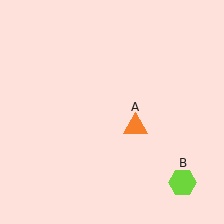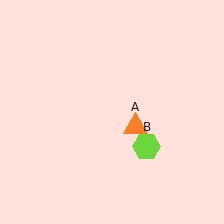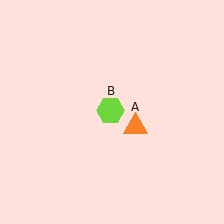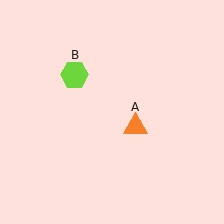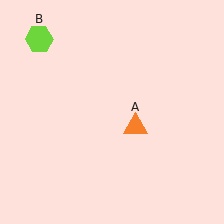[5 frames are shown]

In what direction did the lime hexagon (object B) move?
The lime hexagon (object B) moved up and to the left.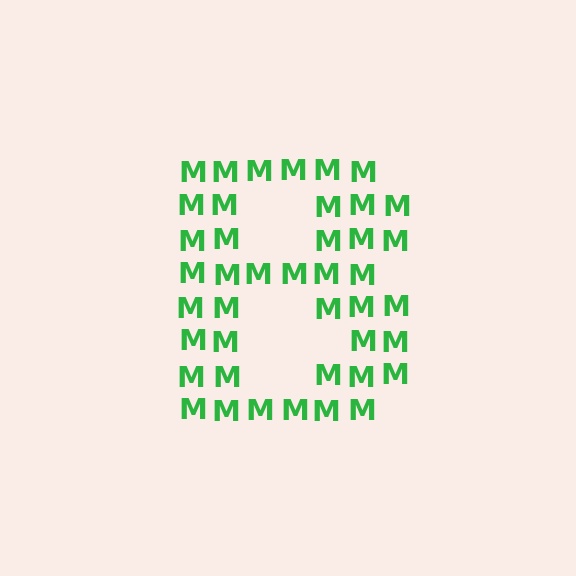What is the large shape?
The large shape is the letter B.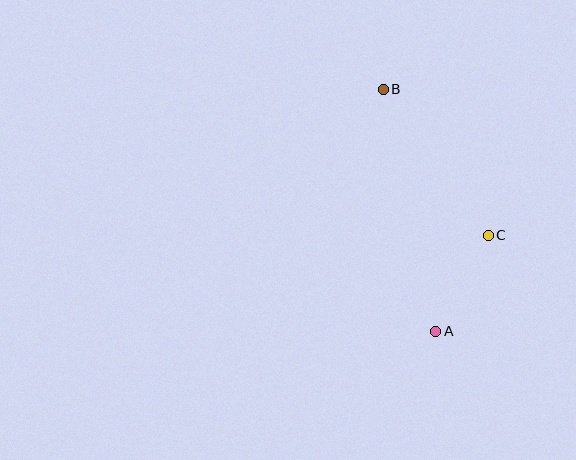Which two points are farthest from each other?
Points A and B are farthest from each other.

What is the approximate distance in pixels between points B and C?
The distance between B and C is approximately 180 pixels.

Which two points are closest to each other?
Points A and C are closest to each other.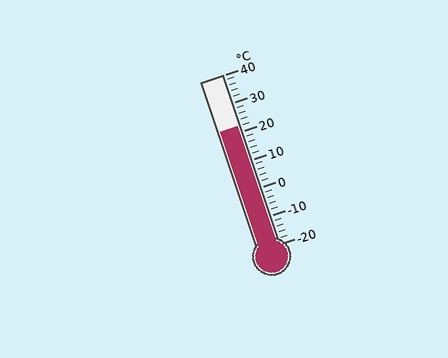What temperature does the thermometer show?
The thermometer shows approximately 22°C.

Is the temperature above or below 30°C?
The temperature is below 30°C.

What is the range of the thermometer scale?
The thermometer scale ranges from -20°C to 40°C.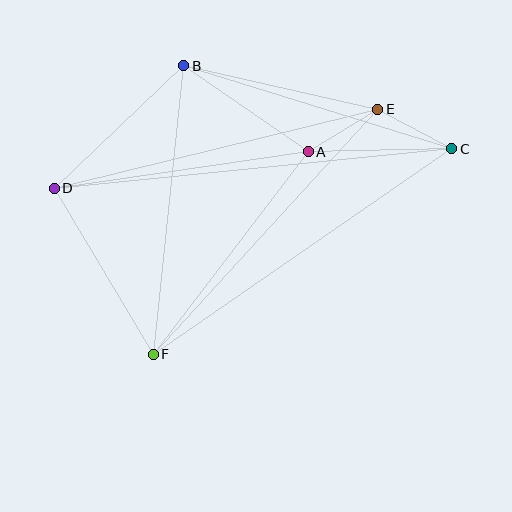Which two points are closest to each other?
Points A and E are closest to each other.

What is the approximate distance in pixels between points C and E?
The distance between C and E is approximately 84 pixels.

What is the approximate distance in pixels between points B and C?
The distance between B and C is approximately 280 pixels.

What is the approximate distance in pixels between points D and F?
The distance between D and F is approximately 193 pixels.